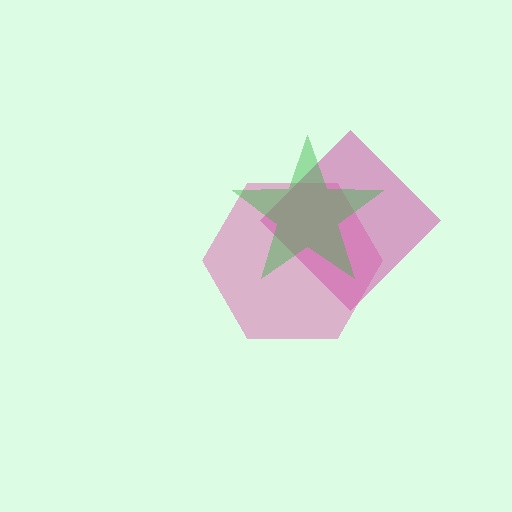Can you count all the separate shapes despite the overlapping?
Yes, there are 3 separate shapes.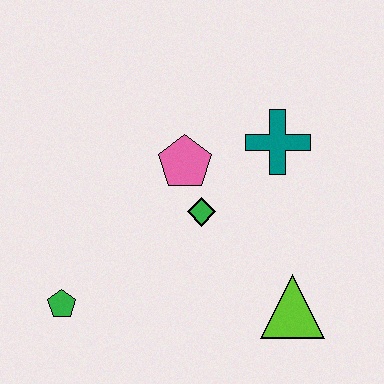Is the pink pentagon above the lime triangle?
Yes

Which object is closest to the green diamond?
The pink pentagon is closest to the green diamond.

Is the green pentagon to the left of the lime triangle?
Yes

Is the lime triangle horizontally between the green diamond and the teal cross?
No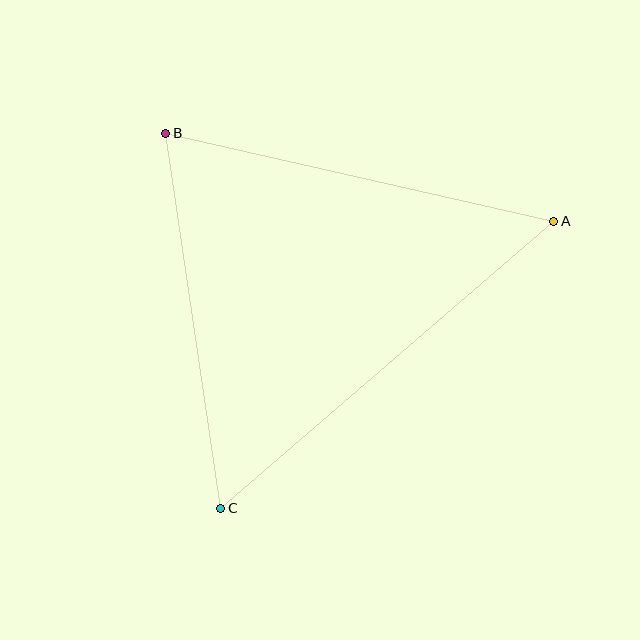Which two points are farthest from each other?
Points A and C are farthest from each other.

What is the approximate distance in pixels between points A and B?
The distance between A and B is approximately 398 pixels.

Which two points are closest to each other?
Points B and C are closest to each other.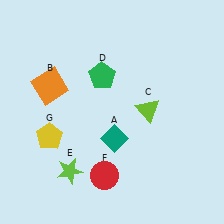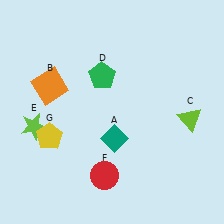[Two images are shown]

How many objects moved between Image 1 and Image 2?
2 objects moved between the two images.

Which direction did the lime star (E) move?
The lime star (E) moved up.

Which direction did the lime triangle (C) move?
The lime triangle (C) moved right.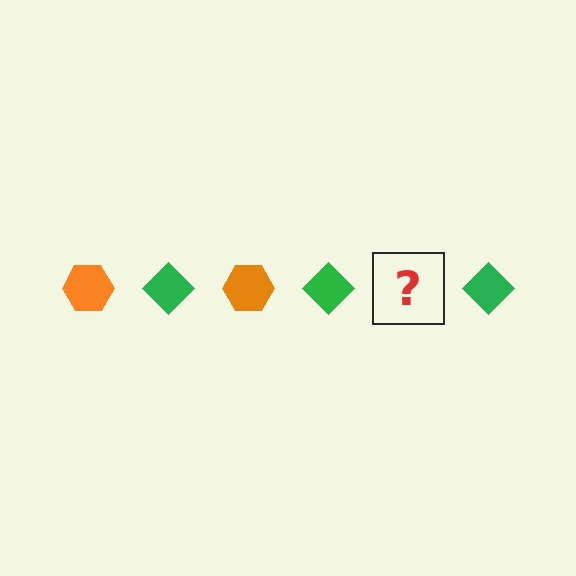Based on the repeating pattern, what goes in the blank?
The blank should be an orange hexagon.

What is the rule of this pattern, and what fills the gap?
The rule is that the pattern alternates between orange hexagon and green diamond. The gap should be filled with an orange hexagon.